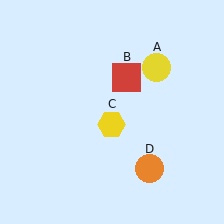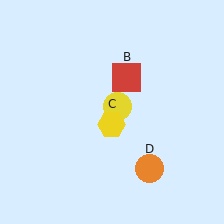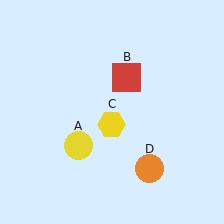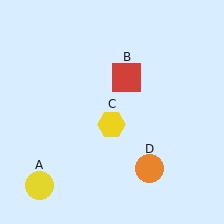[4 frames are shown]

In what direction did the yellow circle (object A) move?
The yellow circle (object A) moved down and to the left.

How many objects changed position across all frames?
1 object changed position: yellow circle (object A).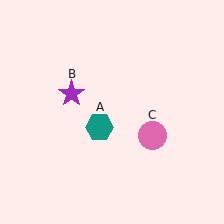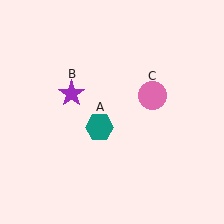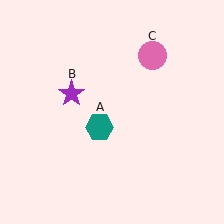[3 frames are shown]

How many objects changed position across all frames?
1 object changed position: pink circle (object C).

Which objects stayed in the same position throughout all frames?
Teal hexagon (object A) and purple star (object B) remained stationary.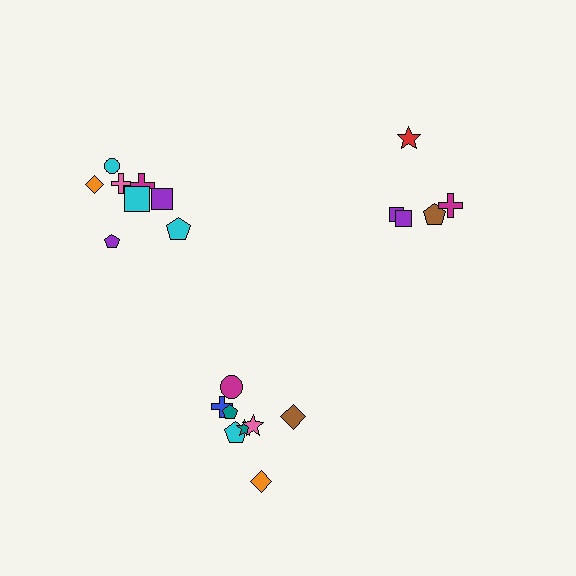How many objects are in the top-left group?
There are 8 objects.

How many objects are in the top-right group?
There are 5 objects.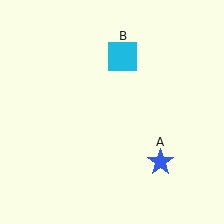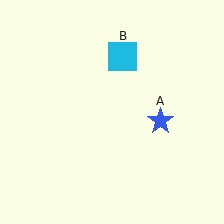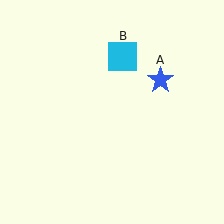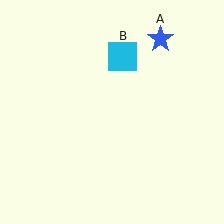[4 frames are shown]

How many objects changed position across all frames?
1 object changed position: blue star (object A).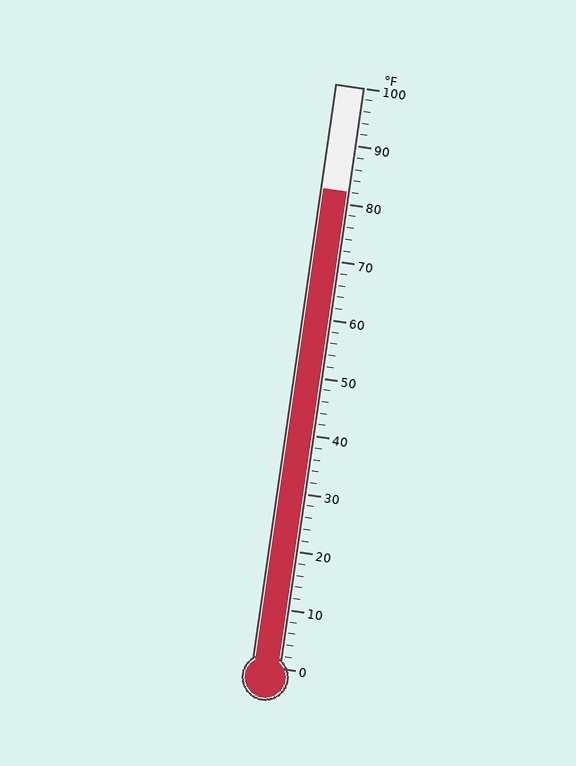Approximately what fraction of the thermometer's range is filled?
The thermometer is filled to approximately 80% of its range.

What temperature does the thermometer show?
The thermometer shows approximately 82°F.